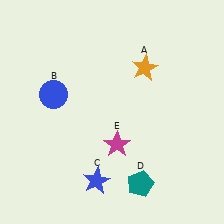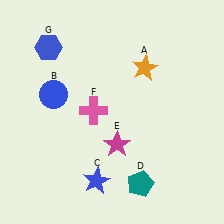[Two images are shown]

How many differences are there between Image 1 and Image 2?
There are 2 differences between the two images.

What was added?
A pink cross (F), a blue hexagon (G) were added in Image 2.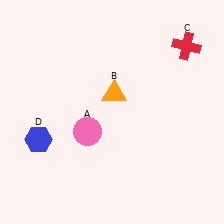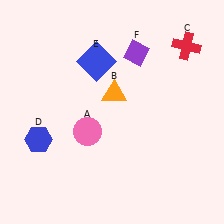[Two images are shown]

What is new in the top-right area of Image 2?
A purple diamond (F) was added in the top-right area of Image 2.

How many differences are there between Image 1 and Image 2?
There are 2 differences between the two images.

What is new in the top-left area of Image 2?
A blue square (E) was added in the top-left area of Image 2.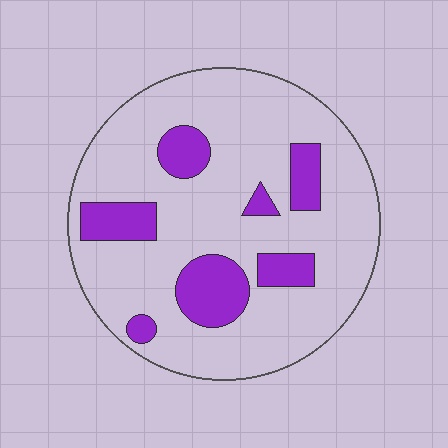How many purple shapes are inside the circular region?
7.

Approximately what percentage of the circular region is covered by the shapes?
Approximately 20%.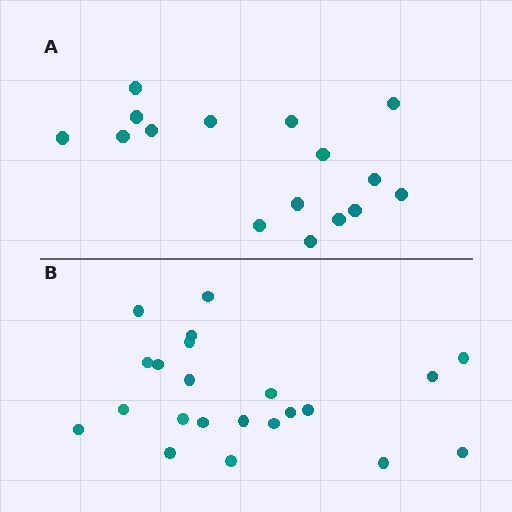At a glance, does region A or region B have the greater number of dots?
Region B (the bottom region) has more dots.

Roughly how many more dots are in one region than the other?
Region B has about 6 more dots than region A.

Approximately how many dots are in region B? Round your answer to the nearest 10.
About 20 dots. (The exact count is 22, which rounds to 20.)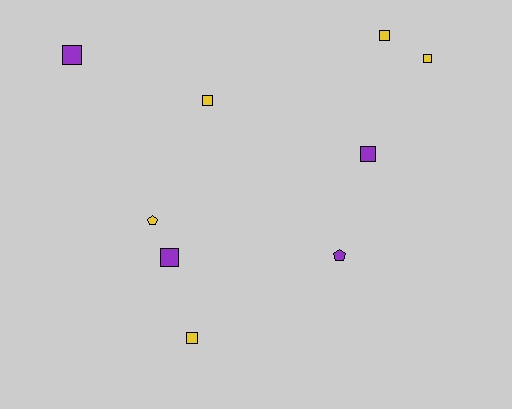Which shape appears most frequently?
Square, with 7 objects.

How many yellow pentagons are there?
There is 1 yellow pentagon.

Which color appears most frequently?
Yellow, with 5 objects.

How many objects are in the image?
There are 9 objects.